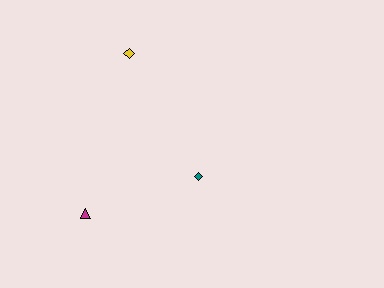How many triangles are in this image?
There is 1 triangle.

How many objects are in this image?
There are 3 objects.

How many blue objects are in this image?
There are no blue objects.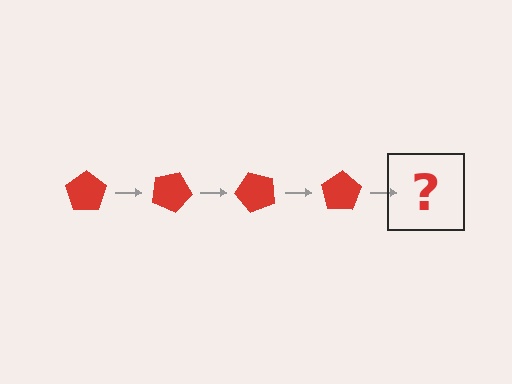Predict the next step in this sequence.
The next step is a red pentagon rotated 100 degrees.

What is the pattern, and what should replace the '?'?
The pattern is that the pentagon rotates 25 degrees each step. The '?' should be a red pentagon rotated 100 degrees.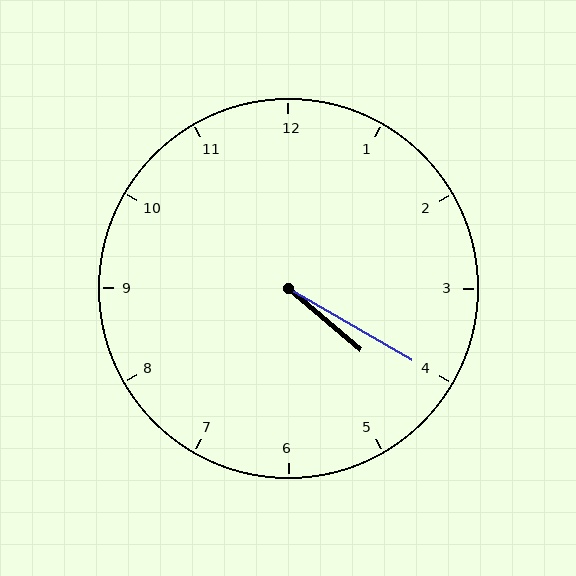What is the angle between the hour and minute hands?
Approximately 10 degrees.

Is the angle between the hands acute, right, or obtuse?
It is acute.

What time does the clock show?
4:20.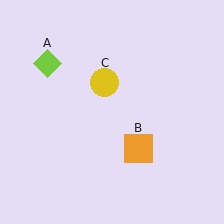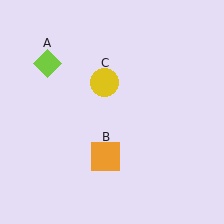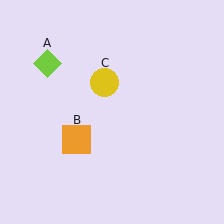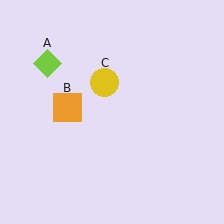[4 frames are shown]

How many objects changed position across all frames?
1 object changed position: orange square (object B).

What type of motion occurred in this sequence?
The orange square (object B) rotated clockwise around the center of the scene.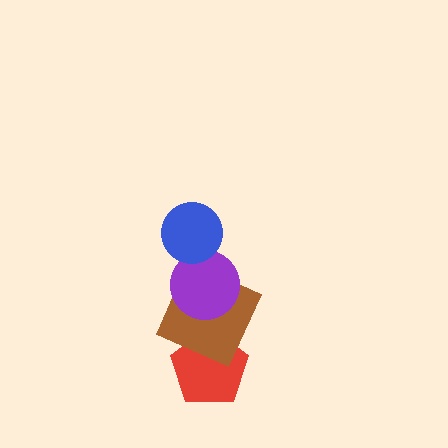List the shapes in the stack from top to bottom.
From top to bottom: the blue circle, the purple circle, the brown square, the red pentagon.